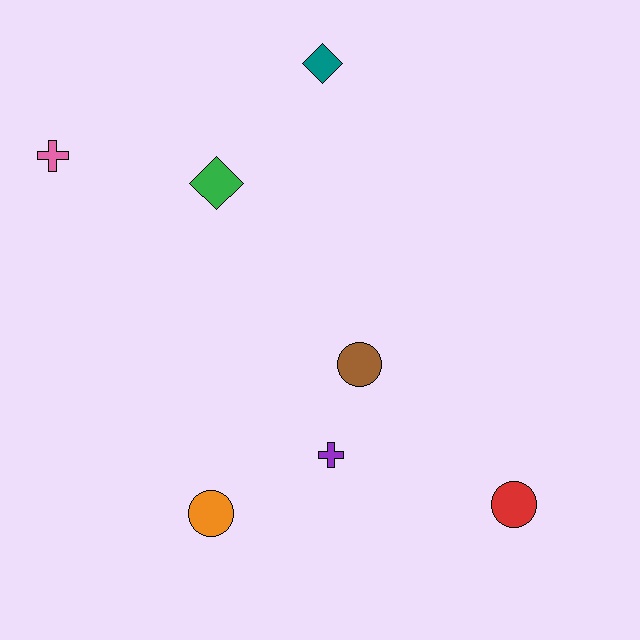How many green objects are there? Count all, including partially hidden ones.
There is 1 green object.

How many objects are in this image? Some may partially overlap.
There are 7 objects.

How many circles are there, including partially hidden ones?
There are 3 circles.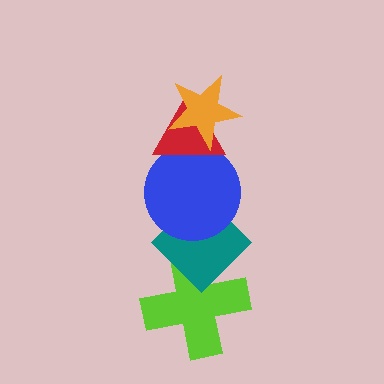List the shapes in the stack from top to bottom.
From top to bottom: the orange star, the red triangle, the blue circle, the teal diamond, the lime cross.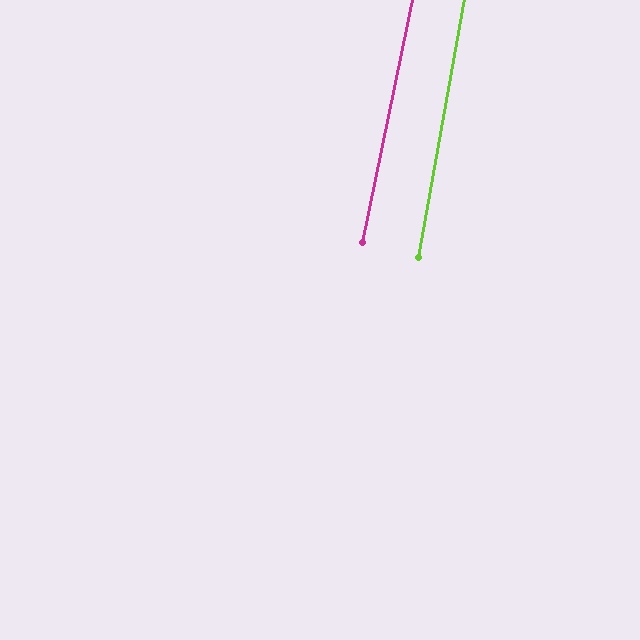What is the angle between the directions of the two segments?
Approximately 1 degree.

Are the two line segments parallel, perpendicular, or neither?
Parallel — their directions differ by only 1.5°.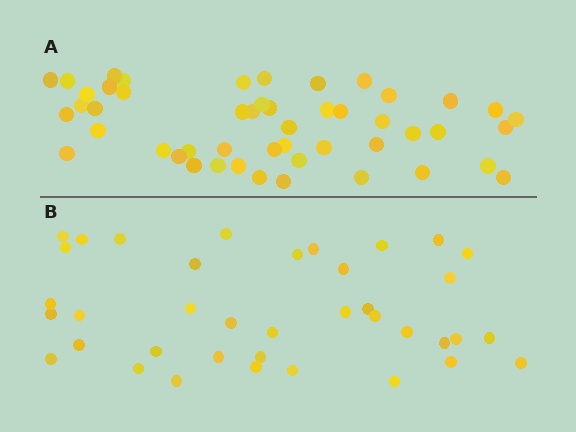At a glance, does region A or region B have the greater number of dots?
Region A (the top region) has more dots.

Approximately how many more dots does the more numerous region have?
Region A has roughly 12 or so more dots than region B.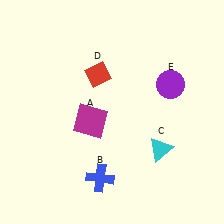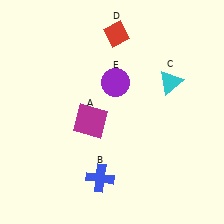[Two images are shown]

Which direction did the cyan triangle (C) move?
The cyan triangle (C) moved up.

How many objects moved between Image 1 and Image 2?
3 objects moved between the two images.